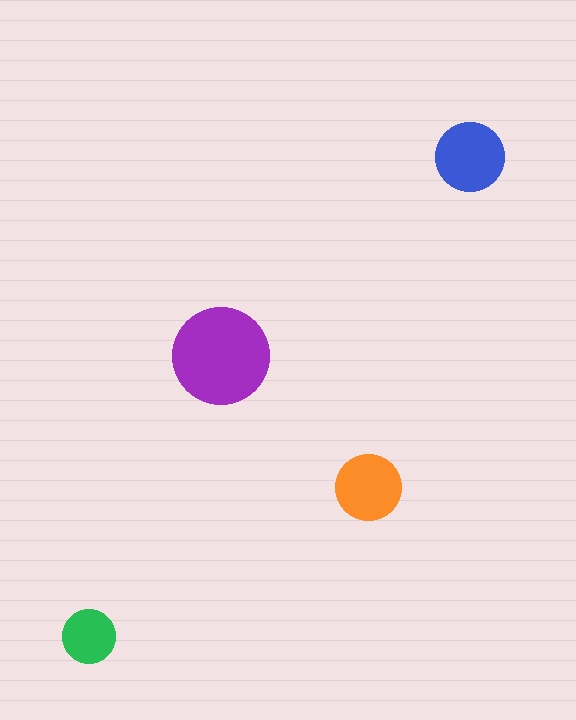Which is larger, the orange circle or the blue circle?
The blue one.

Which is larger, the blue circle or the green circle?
The blue one.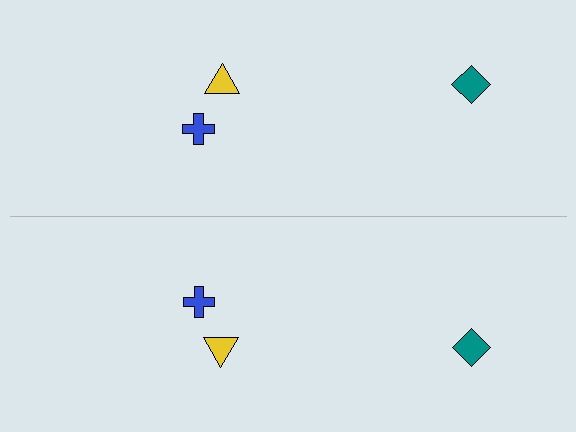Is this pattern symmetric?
Yes, this pattern has bilateral (reflection) symmetry.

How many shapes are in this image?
There are 6 shapes in this image.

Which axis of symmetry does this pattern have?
The pattern has a horizontal axis of symmetry running through the center of the image.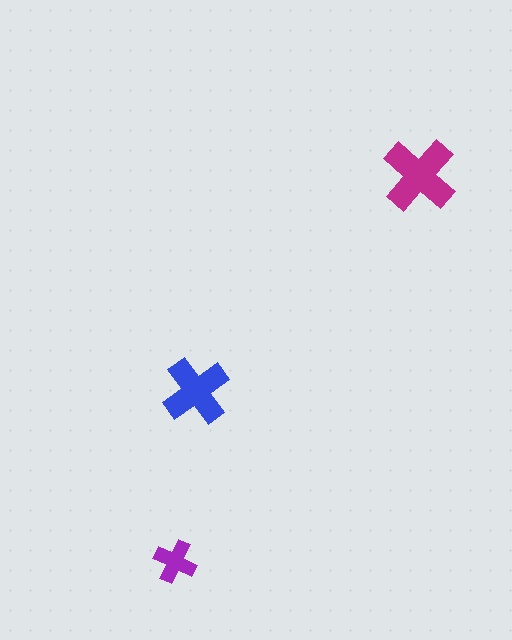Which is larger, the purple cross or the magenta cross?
The magenta one.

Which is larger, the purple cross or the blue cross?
The blue one.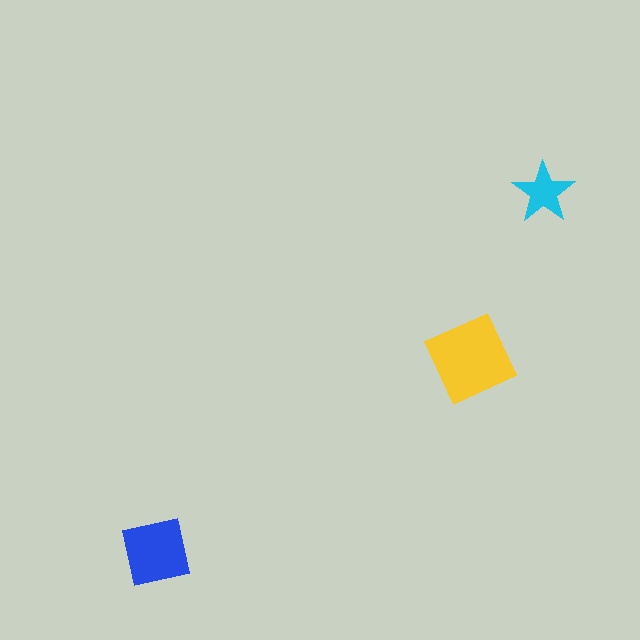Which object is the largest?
The yellow square.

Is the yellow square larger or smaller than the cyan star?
Larger.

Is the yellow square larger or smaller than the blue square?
Larger.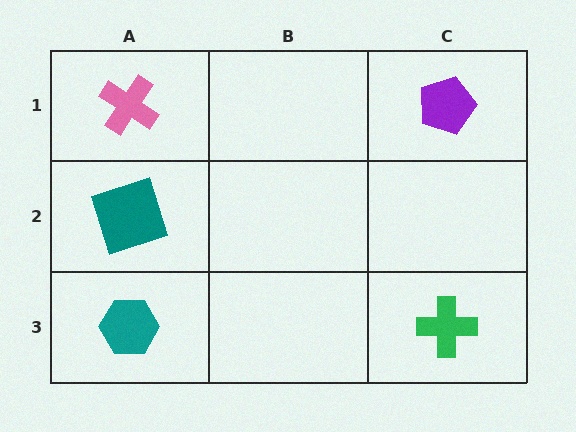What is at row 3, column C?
A green cross.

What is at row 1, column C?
A purple pentagon.